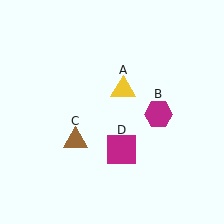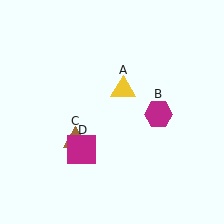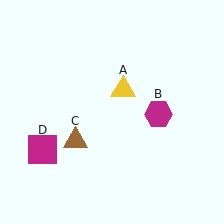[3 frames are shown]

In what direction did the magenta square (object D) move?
The magenta square (object D) moved left.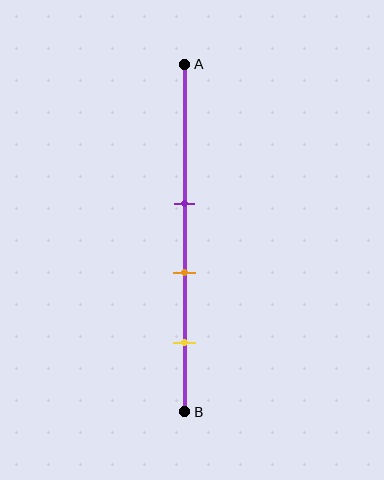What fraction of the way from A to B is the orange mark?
The orange mark is approximately 60% (0.6) of the way from A to B.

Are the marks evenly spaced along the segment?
Yes, the marks are approximately evenly spaced.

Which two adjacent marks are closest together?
The purple and orange marks are the closest adjacent pair.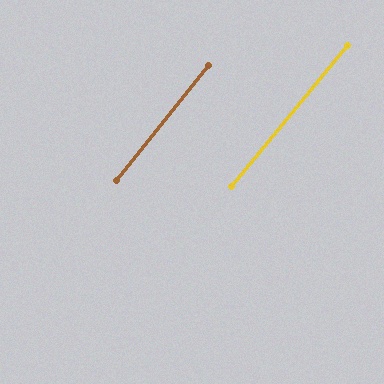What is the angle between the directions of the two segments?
Approximately 1 degree.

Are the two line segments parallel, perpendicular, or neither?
Parallel — their directions differ by only 0.6°.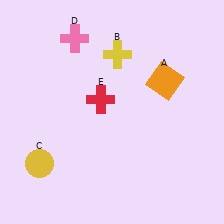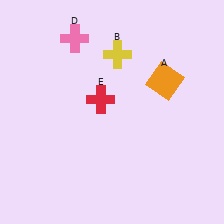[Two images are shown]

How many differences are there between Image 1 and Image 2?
There is 1 difference between the two images.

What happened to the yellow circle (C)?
The yellow circle (C) was removed in Image 2. It was in the bottom-left area of Image 1.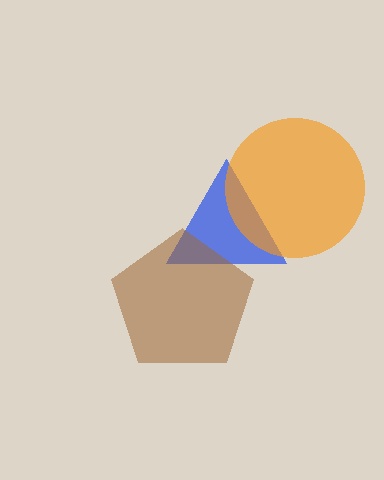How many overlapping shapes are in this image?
There are 3 overlapping shapes in the image.